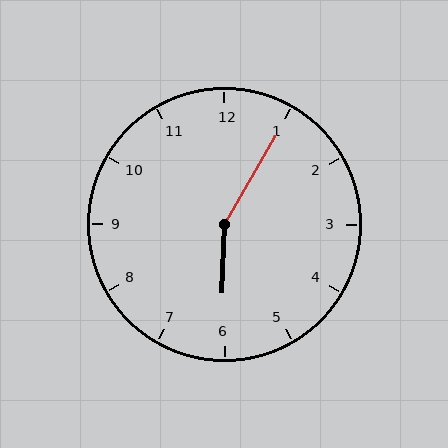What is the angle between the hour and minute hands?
Approximately 152 degrees.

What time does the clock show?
6:05.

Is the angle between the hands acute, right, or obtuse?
It is obtuse.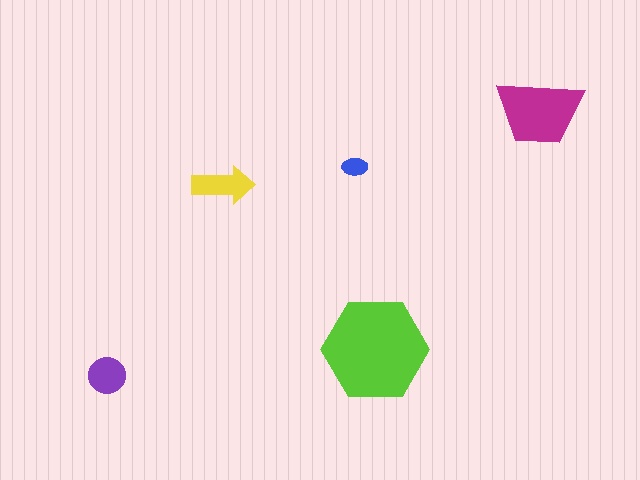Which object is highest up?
The magenta trapezoid is topmost.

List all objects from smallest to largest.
The blue ellipse, the purple circle, the yellow arrow, the magenta trapezoid, the lime hexagon.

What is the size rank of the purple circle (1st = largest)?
4th.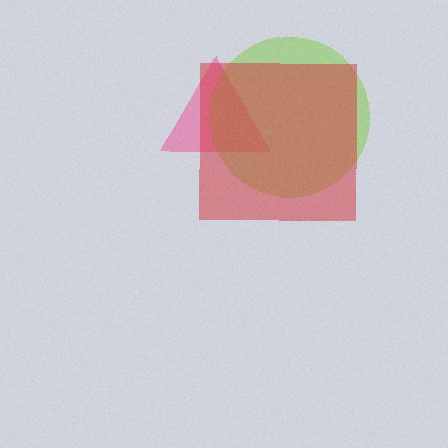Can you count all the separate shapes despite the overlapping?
Yes, there are 3 separate shapes.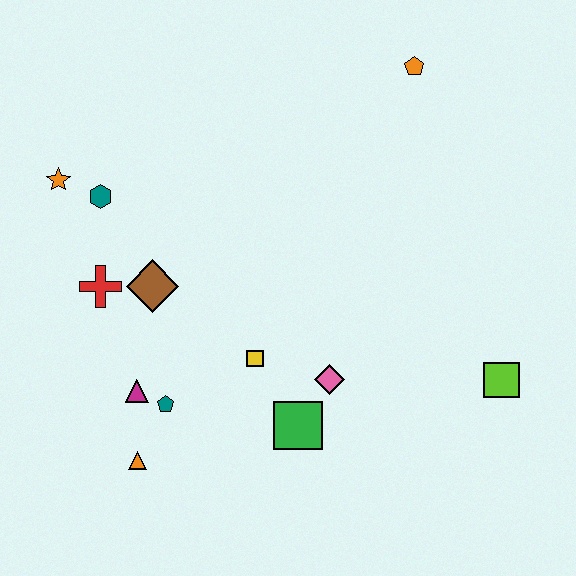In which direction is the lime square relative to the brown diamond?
The lime square is to the right of the brown diamond.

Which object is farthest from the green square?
The orange pentagon is farthest from the green square.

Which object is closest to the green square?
The pink diamond is closest to the green square.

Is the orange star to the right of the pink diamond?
No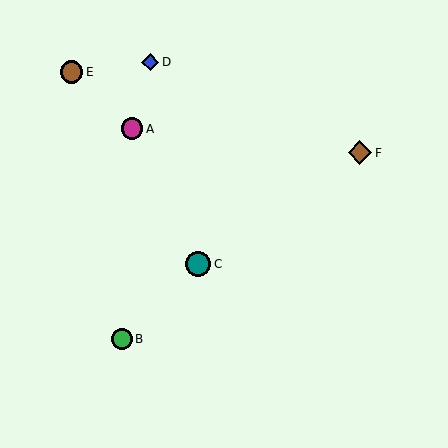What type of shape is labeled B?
Shape B is a green circle.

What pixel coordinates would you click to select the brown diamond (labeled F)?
Click at (360, 153) to select the brown diamond F.